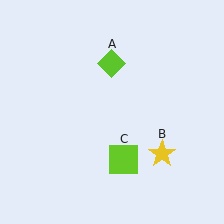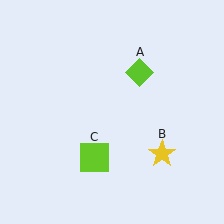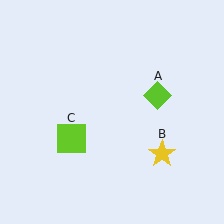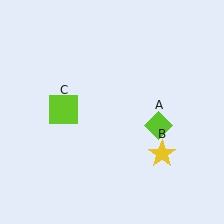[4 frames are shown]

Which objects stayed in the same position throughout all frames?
Yellow star (object B) remained stationary.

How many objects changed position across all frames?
2 objects changed position: lime diamond (object A), lime square (object C).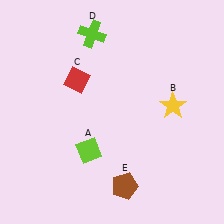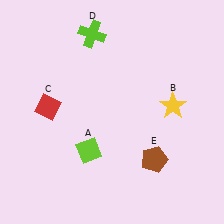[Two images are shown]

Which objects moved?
The objects that moved are: the red diamond (C), the brown pentagon (E).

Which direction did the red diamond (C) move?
The red diamond (C) moved left.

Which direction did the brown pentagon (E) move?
The brown pentagon (E) moved right.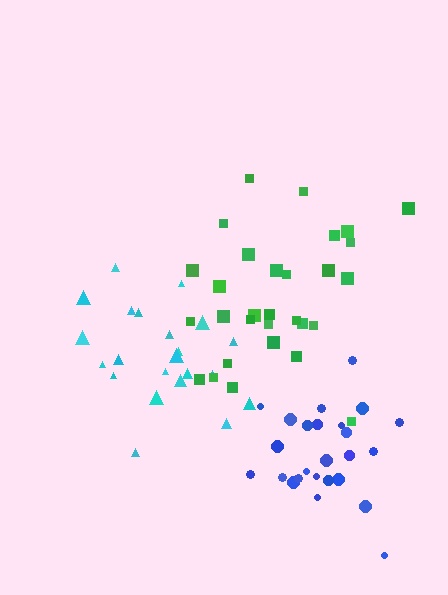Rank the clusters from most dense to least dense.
blue, green, cyan.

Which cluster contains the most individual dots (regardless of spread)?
Green (30).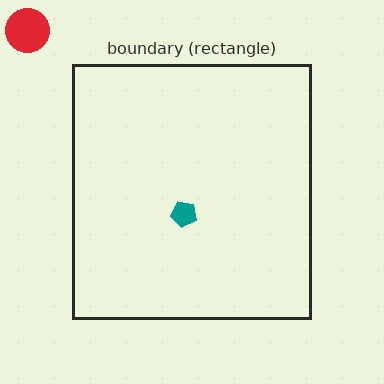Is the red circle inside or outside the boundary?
Outside.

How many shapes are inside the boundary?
1 inside, 1 outside.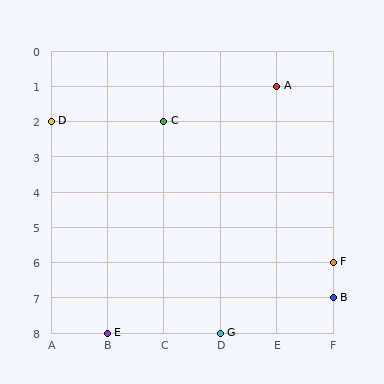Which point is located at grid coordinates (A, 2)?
Point D is at (A, 2).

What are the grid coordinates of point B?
Point B is at grid coordinates (F, 7).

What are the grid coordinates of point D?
Point D is at grid coordinates (A, 2).